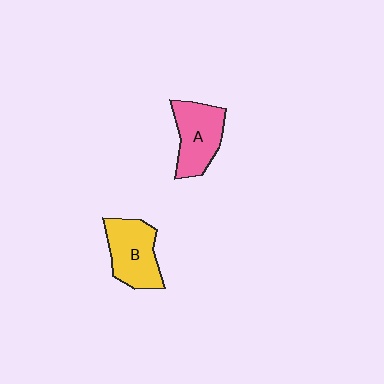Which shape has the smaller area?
Shape A (pink).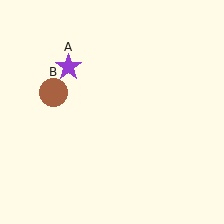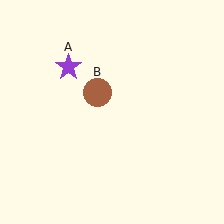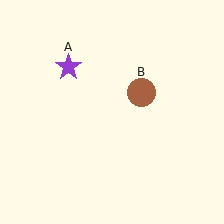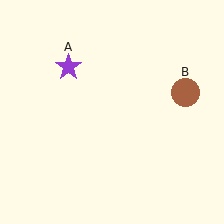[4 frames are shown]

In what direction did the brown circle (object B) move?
The brown circle (object B) moved right.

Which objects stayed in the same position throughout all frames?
Purple star (object A) remained stationary.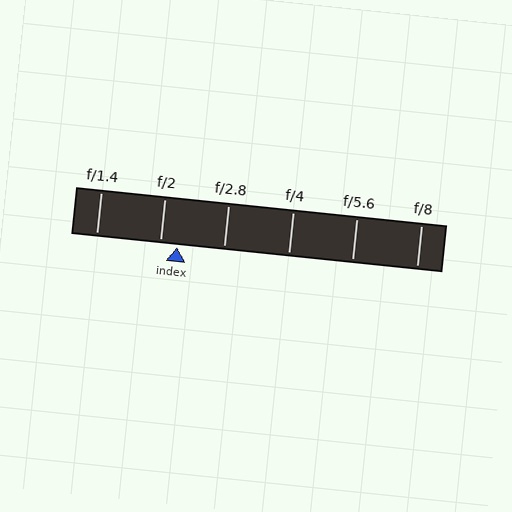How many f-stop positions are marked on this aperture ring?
There are 6 f-stop positions marked.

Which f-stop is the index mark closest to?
The index mark is closest to f/2.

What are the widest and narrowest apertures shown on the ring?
The widest aperture shown is f/1.4 and the narrowest is f/8.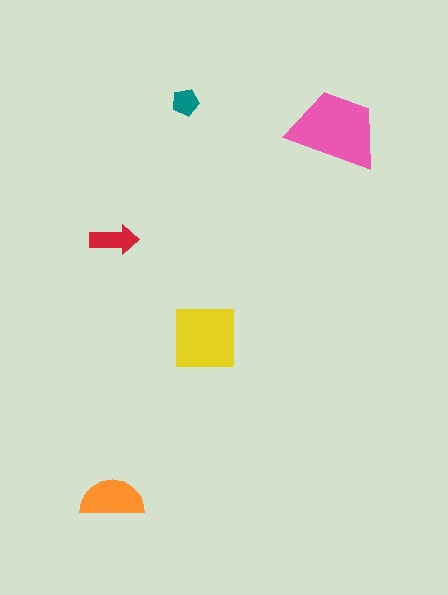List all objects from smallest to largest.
The teal pentagon, the red arrow, the orange semicircle, the yellow square, the pink trapezoid.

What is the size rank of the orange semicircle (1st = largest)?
3rd.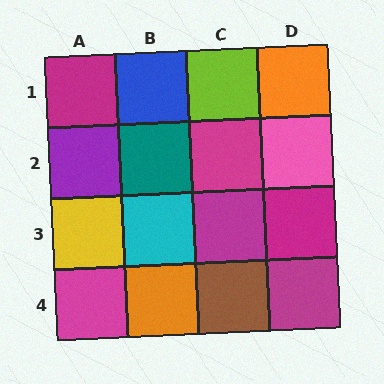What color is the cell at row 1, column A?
Magenta.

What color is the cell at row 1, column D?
Orange.